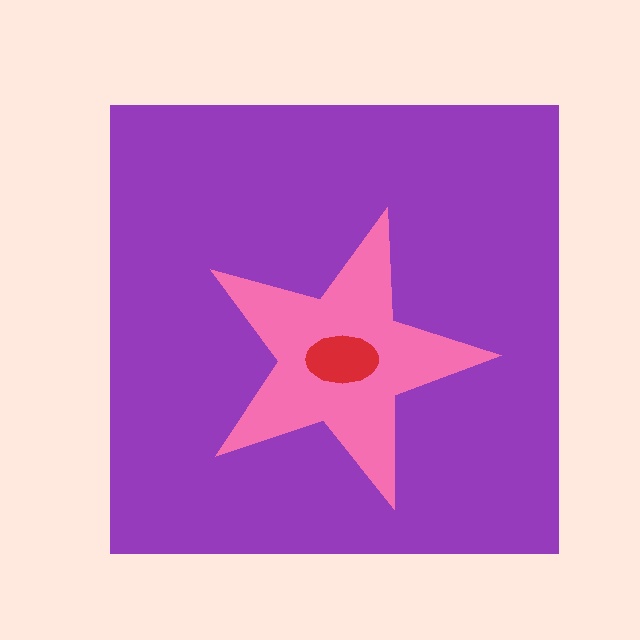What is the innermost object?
The red ellipse.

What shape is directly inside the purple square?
The pink star.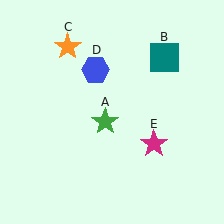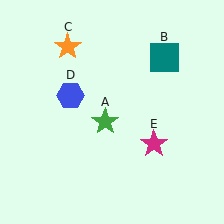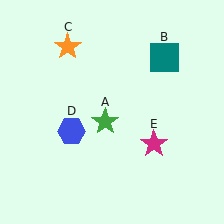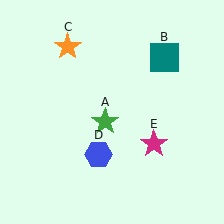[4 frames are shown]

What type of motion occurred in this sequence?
The blue hexagon (object D) rotated counterclockwise around the center of the scene.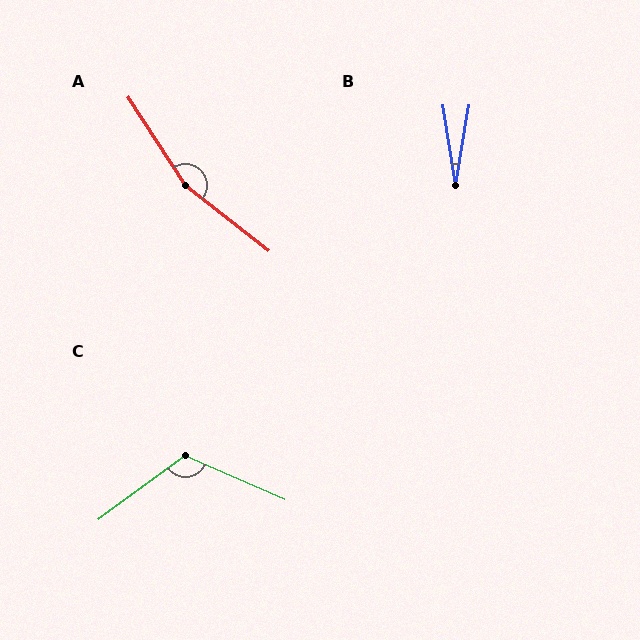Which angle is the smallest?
B, at approximately 19 degrees.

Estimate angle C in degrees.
Approximately 120 degrees.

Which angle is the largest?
A, at approximately 161 degrees.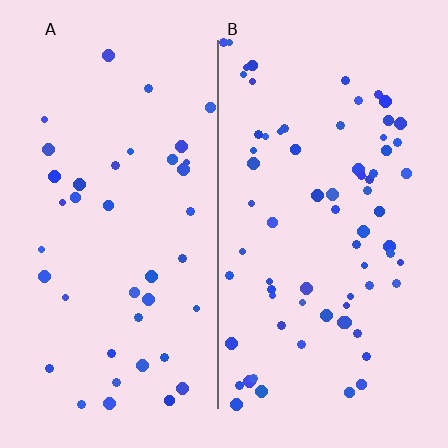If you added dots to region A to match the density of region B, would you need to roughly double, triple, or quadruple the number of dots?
Approximately double.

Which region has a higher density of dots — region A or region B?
B (the right).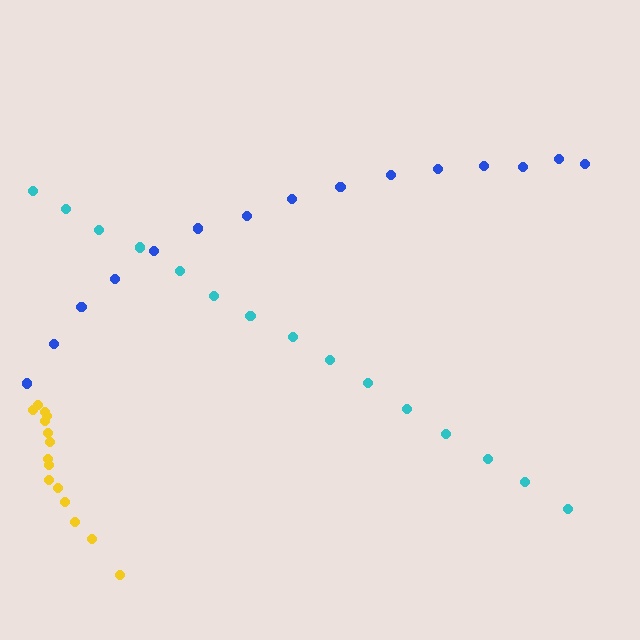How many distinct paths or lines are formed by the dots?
There are 3 distinct paths.